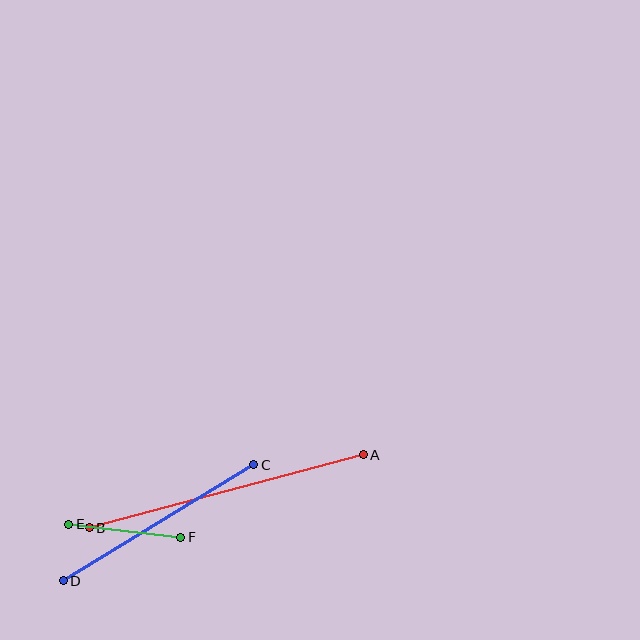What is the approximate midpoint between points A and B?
The midpoint is at approximately (226, 491) pixels.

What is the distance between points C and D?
The distance is approximately 223 pixels.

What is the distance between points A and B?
The distance is approximately 284 pixels.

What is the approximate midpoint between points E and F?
The midpoint is at approximately (125, 531) pixels.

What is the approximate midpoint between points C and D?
The midpoint is at approximately (158, 523) pixels.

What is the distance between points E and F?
The distance is approximately 113 pixels.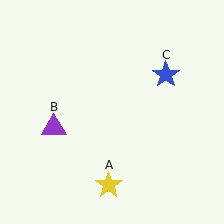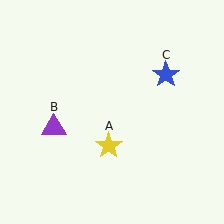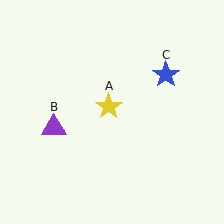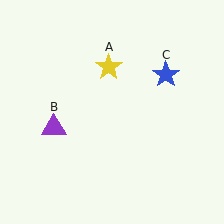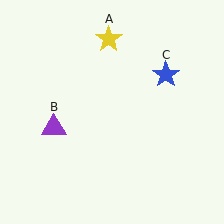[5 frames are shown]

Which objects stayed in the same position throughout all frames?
Purple triangle (object B) and blue star (object C) remained stationary.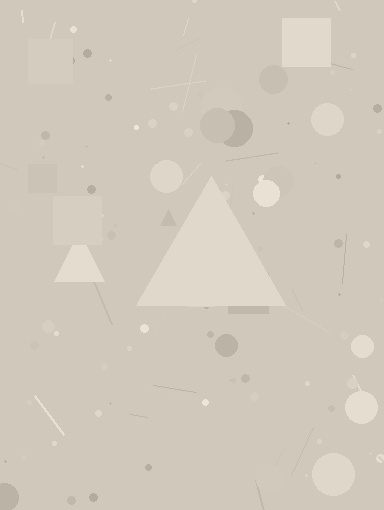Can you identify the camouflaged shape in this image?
The camouflaged shape is a triangle.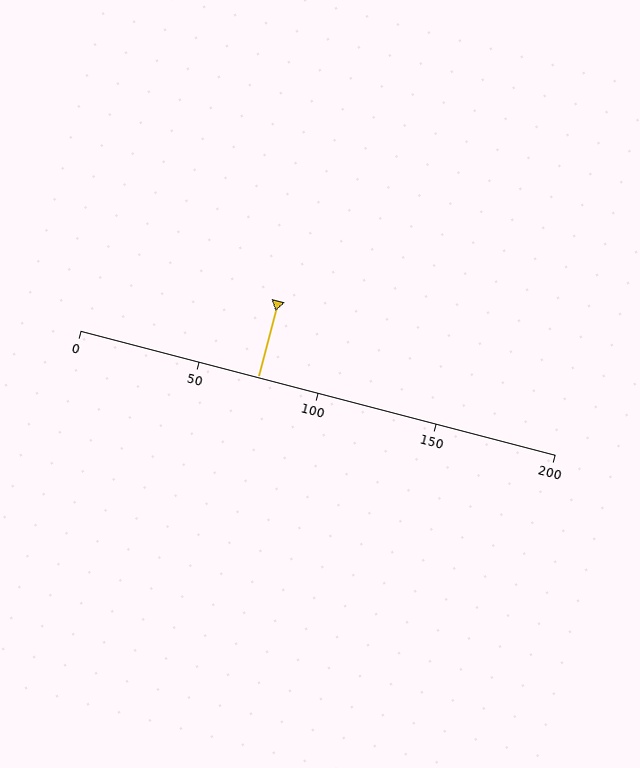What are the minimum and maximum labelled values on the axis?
The axis runs from 0 to 200.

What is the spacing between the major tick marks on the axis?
The major ticks are spaced 50 apart.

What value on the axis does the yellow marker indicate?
The marker indicates approximately 75.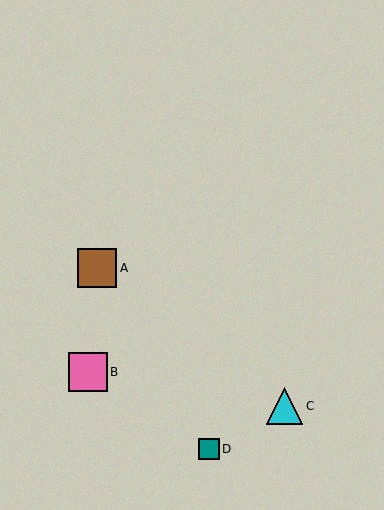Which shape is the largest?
The pink square (labeled B) is the largest.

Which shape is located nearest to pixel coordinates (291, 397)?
The cyan triangle (labeled C) at (285, 406) is nearest to that location.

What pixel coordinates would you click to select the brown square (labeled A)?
Click at (97, 268) to select the brown square A.